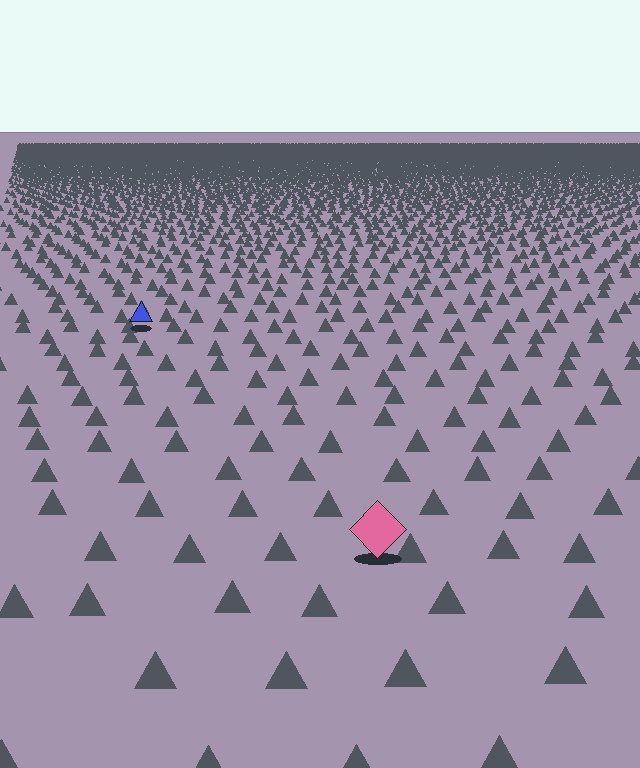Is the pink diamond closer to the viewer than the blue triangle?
Yes. The pink diamond is closer — you can tell from the texture gradient: the ground texture is coarser near it.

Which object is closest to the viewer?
The pink diamond is closest. The texture marks near it are larger and more spread out.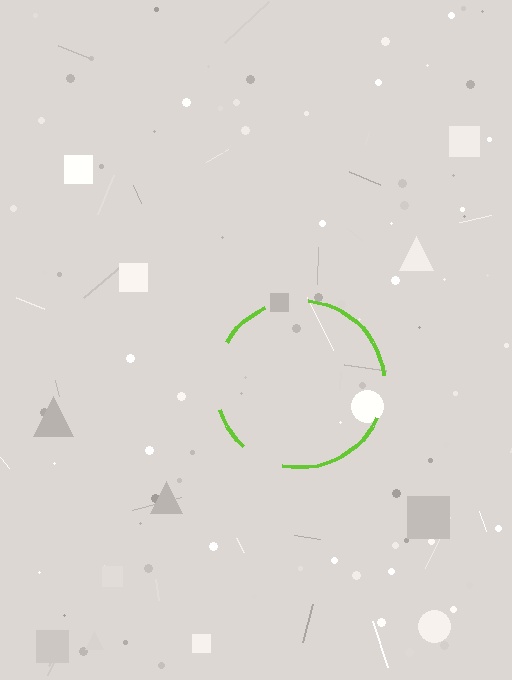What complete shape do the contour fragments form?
The contour fragments form a circle.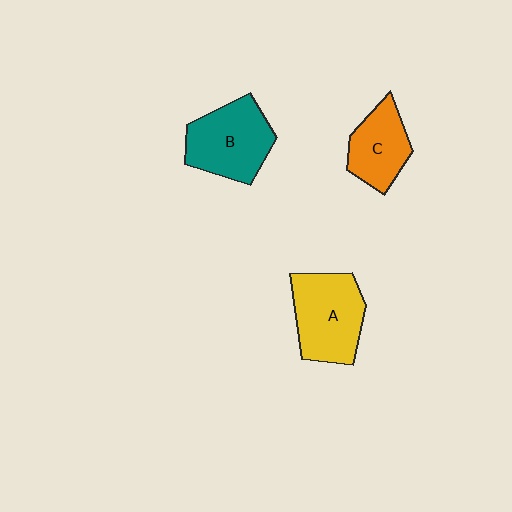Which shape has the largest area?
Shape A (yellow).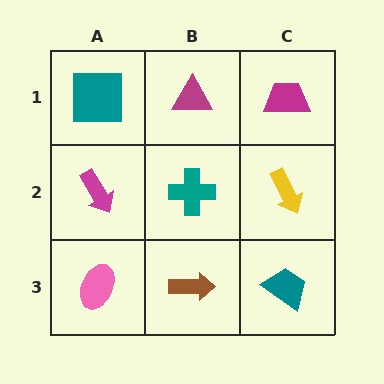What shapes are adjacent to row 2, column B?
A magenta triangle (row 1, column B), a brown arrow (row 3, column B), a magenta arrow (row 2, column A), a yellow arrow (row 2, column C).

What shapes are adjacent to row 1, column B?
A teal cross (row 2, column B), a teal square (row 1, column A), a magenta trapezoid (row 1, column C).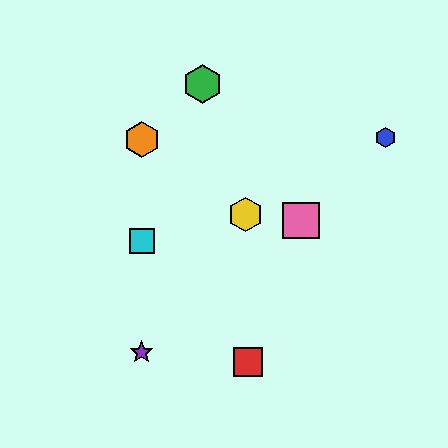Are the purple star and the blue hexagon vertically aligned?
No, the purple star is at x≈142 and the blue hexagon is at x≈385.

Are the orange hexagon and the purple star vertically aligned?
Yes, both are at x≈142.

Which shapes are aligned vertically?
The purple star, the orange hexagon, the cyan square are aligned vertically.